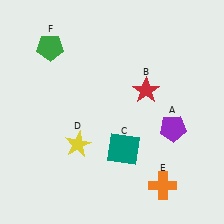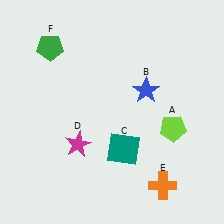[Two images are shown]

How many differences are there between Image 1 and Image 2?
There are 3 differences between the two images.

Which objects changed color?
A changed from purple to lime. B changed from red to blue. D changed from yellow to magenta.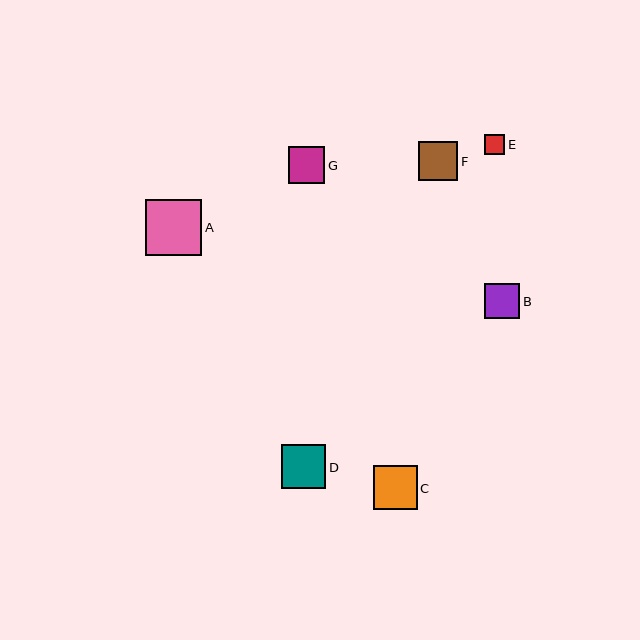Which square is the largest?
Square A is the largest with a size of approximately 56 pixels.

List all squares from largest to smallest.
From largest to smallest: A, D, C, F, G, B, E.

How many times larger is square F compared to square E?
Square F is approximately 2.0 times the size of square E.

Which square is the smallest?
Square E is the smallest with a size of approximately 20 pixels.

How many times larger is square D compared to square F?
Square D is approximately 1.1 times the size of square F.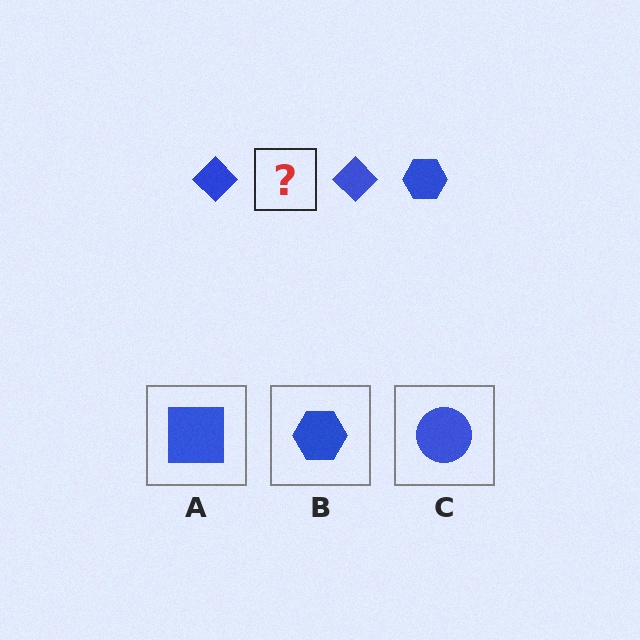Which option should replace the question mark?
Option B.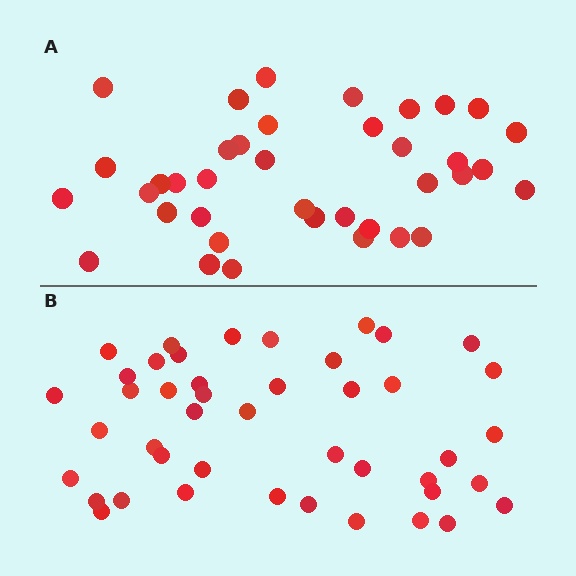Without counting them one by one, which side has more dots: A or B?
Region B (the bottom region) has more dots.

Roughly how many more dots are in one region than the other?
Region B has about 6 more dots than region A.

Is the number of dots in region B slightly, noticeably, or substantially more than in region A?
Region B has only slightly more — the two regions are fairly close. The ratio is roughly 1.2 to 1.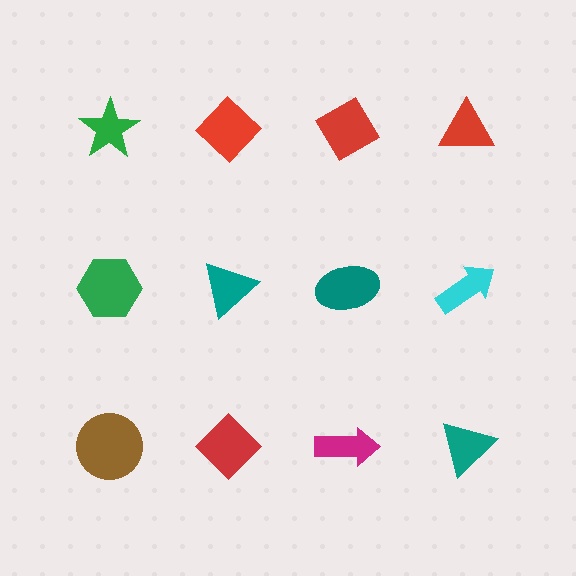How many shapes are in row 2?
4 shapes.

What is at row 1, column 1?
A green star.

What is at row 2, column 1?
A green hexagon.